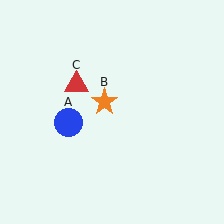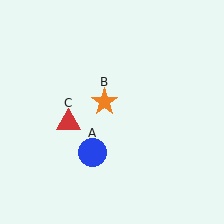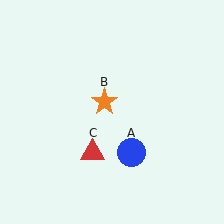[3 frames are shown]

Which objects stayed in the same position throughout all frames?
Orange star (object B) remained stationary.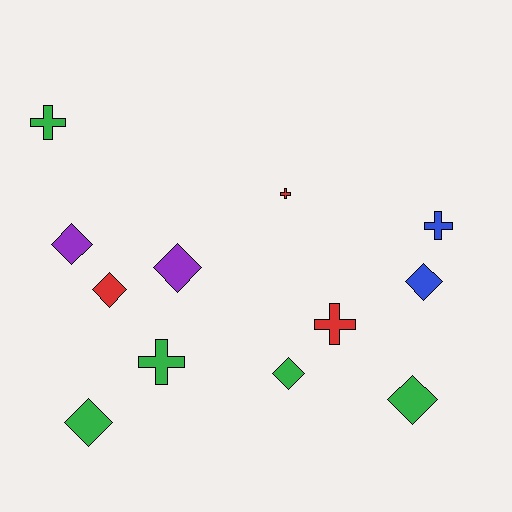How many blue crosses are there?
There is 1 blue cross.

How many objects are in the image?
There are 12 objects.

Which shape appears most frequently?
Diamond, with 7 objects.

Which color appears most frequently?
Green, with 5 objects.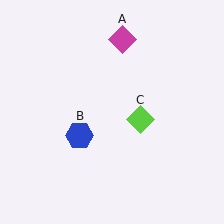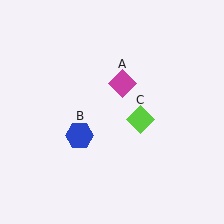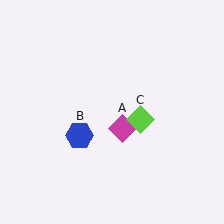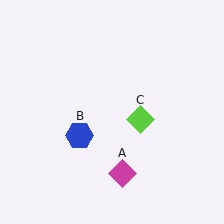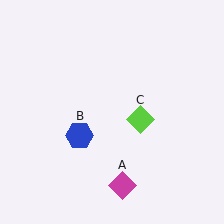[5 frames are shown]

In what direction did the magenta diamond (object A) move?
The magenta diamond (object A) moved down.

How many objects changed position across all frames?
1 object changed position: magenta diamond (object A).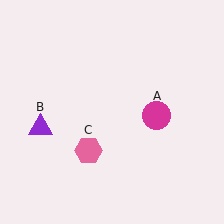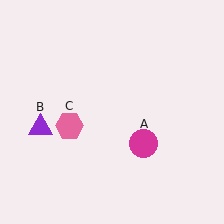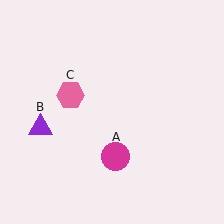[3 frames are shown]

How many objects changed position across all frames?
2 objects changed position: magenta circle (object A), pink hexagon (object C).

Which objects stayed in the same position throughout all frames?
Purple triangle (object B) remained stationary.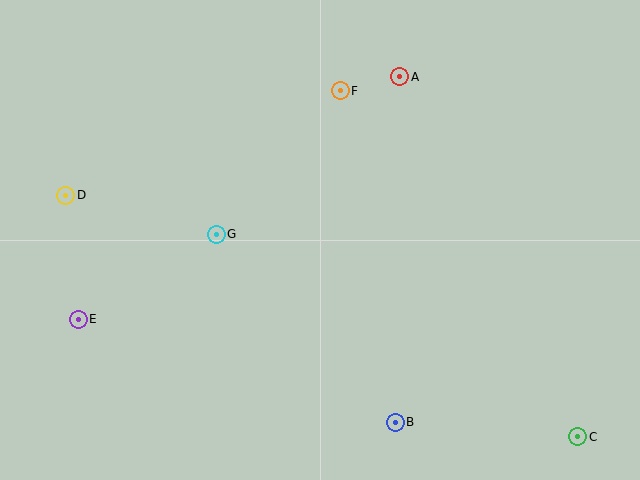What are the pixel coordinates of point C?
Point C is at (578, 437).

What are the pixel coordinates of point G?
Point G is at (216, 234).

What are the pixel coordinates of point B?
Point B is at (395, 422).